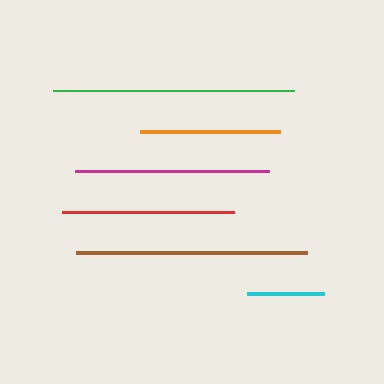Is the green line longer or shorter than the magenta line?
The green line is longer than the magenta line.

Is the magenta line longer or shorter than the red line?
The magenta line is longer than the red line.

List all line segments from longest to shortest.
From longest to shortest: green, brown, magenta, red, orange, cyan.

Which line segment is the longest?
The green line is the longest at approximately 241 pixels.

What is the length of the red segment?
The red segment is approximately 171 pixels long.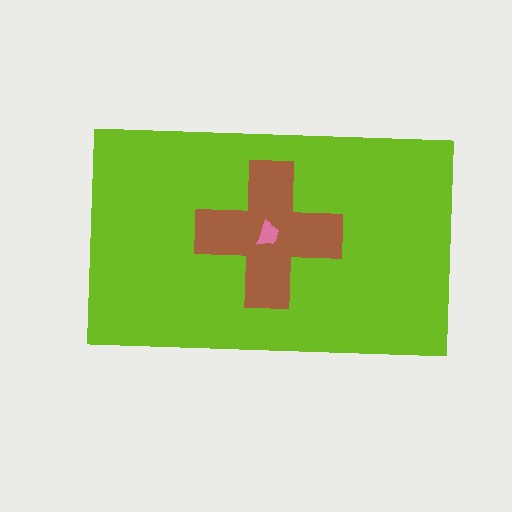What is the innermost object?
The pink trapezoid.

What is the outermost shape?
The lime rectangle.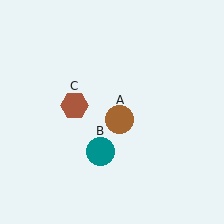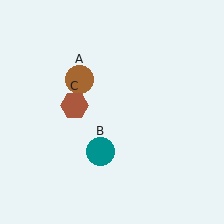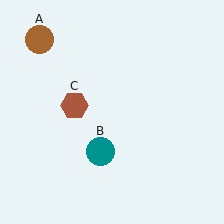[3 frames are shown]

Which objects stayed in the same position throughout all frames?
Teal circle (object B) and brown hexagon (object C) remained stationary.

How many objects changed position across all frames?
1 object changed position: brown circle (object A).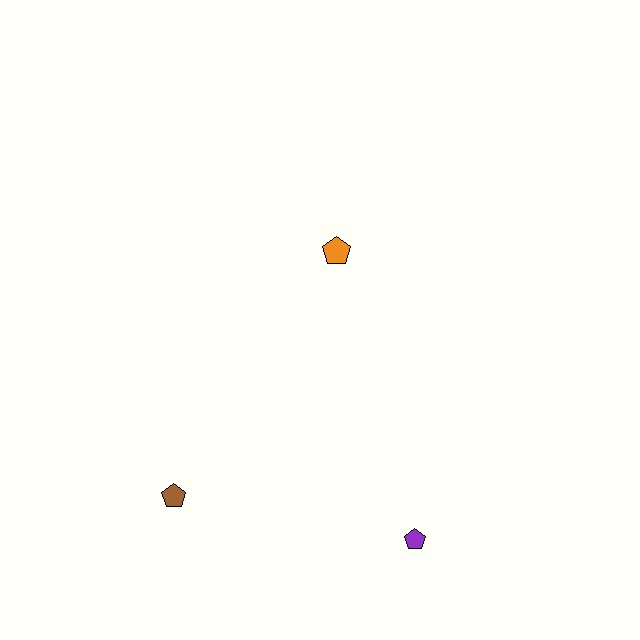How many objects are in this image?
There are 3 objects.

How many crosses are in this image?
There are no crosses.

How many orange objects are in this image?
There is 1 orange object.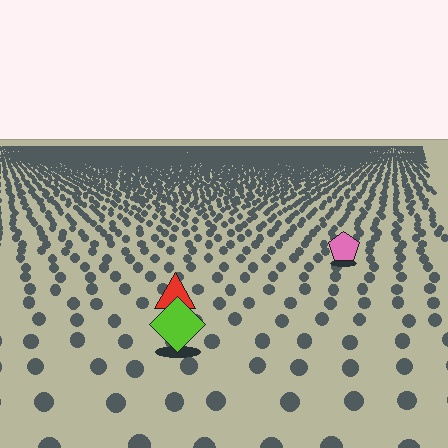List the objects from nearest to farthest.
From nearest to farthest: the lime diamond, the red triangle, the pink pentagon.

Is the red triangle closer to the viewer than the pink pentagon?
Yes. The red triangle is closer — you can tell from the texture gradient: the ground texture is coarser near it.